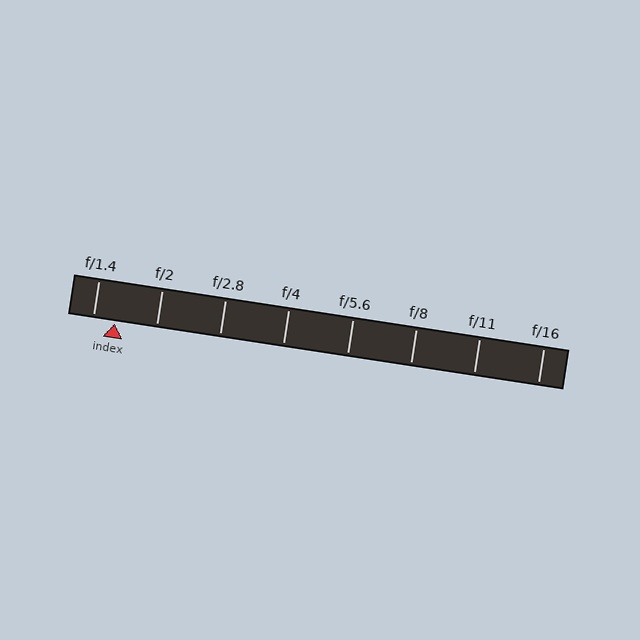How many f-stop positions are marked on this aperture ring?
There are 8 f-stop positions marked.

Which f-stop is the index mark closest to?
The index mark is closest to f/1.4.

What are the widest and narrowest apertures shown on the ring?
The widest aperture shown is f/1.4 and the narrowest is f/16.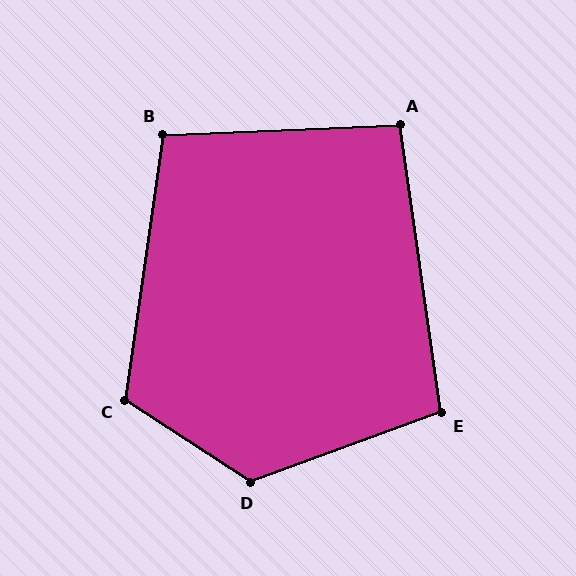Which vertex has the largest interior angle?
D, at approximately 127 degrees.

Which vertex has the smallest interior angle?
A, at approximately 96 degrees.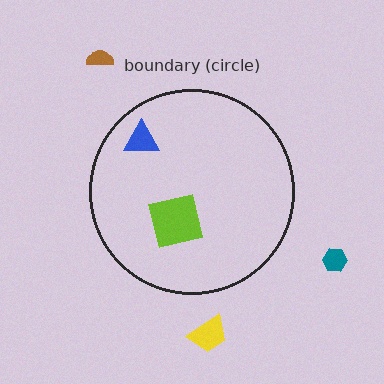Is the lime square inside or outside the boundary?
Inside.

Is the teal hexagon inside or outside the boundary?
Outside.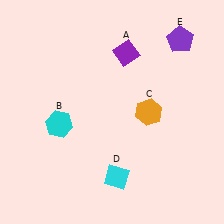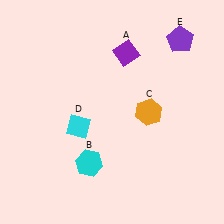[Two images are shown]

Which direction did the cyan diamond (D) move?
The cyan diamond (D) moved up.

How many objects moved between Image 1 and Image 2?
2 objects moved between the two images.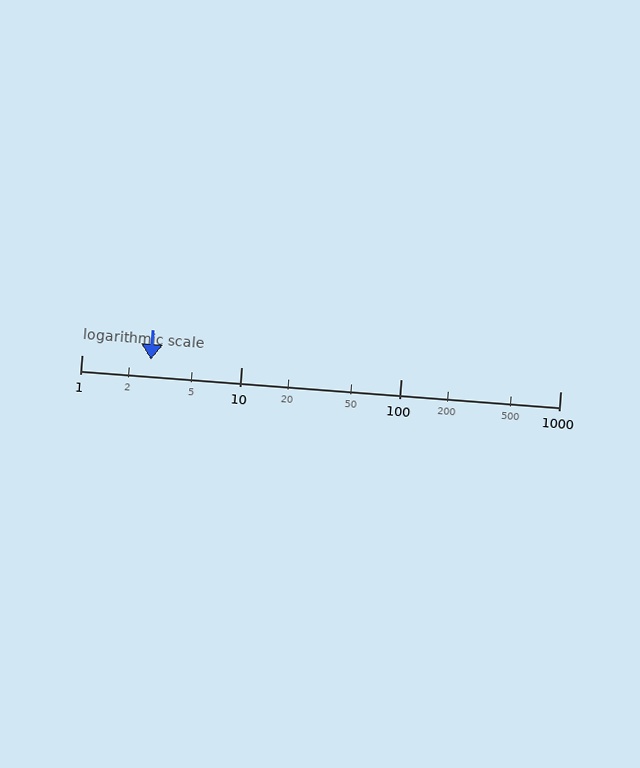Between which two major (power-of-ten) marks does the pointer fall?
The pointer is between 1 and 10.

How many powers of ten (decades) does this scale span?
The scale spans 3 decades, from 1 to 1000.